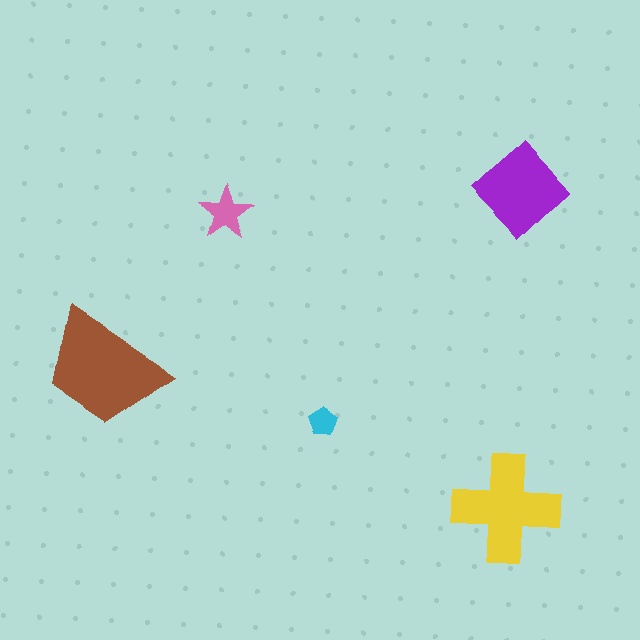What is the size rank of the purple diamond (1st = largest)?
3rd.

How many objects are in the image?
There are 5 objects in the image.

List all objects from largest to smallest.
The brown trapezoid, the yellow cross, the purple diamond, the pink star, the cyan pentagon.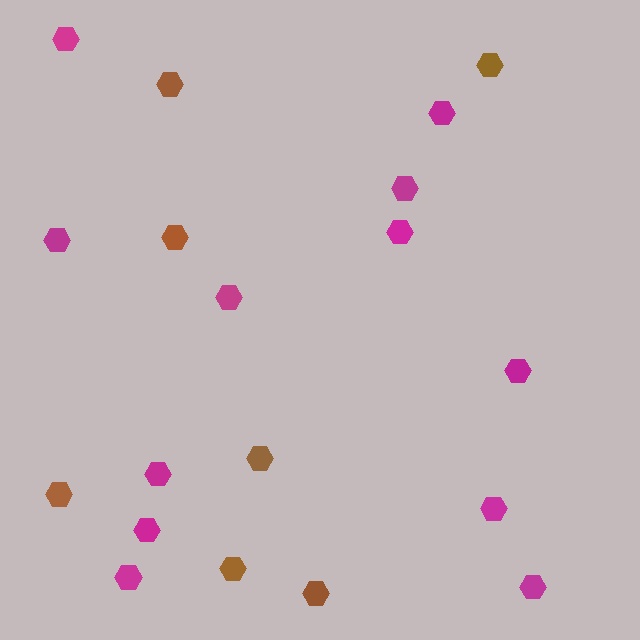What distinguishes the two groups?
There are 2 groups: one group of brown hexagons (7) and one group of magenta hexagons (12).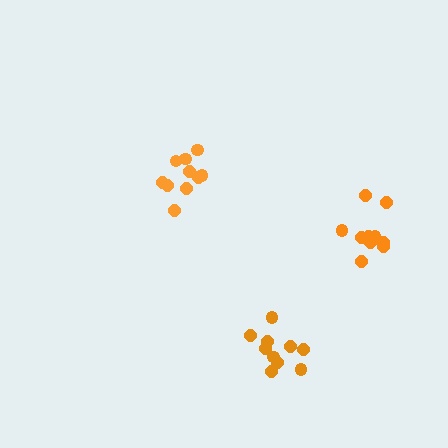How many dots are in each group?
Group 1: 10 dots, Group 2: 10 dots, Group 3: 11 dots (31 total).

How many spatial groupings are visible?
There are 3 spatial groupings.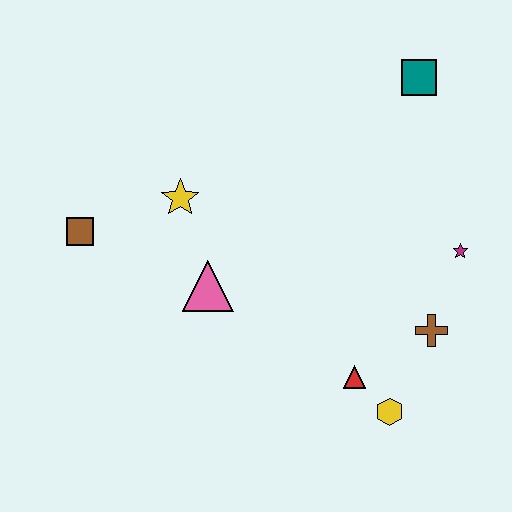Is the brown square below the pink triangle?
No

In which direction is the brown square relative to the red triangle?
The brown square is to the left of the red triangle.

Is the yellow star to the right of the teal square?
No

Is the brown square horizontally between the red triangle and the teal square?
No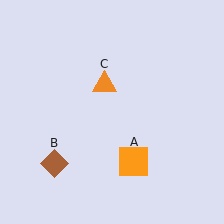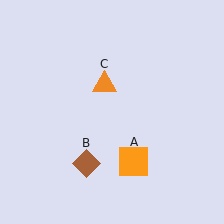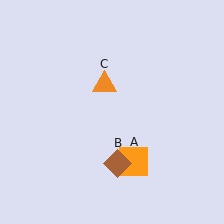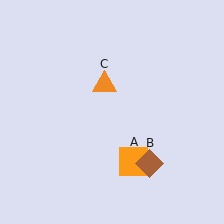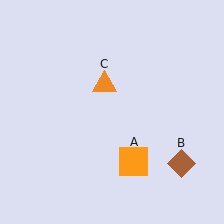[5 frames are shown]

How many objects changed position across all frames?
1 object changed position: brown diamond (object B).